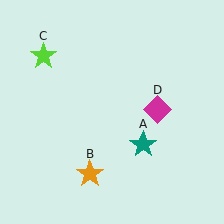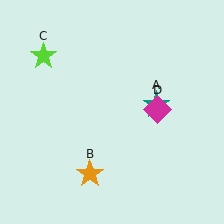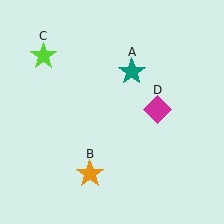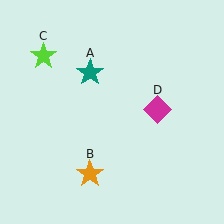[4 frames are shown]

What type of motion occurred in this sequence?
The teal star (object A) rotated counterclockwise around the center of the scene.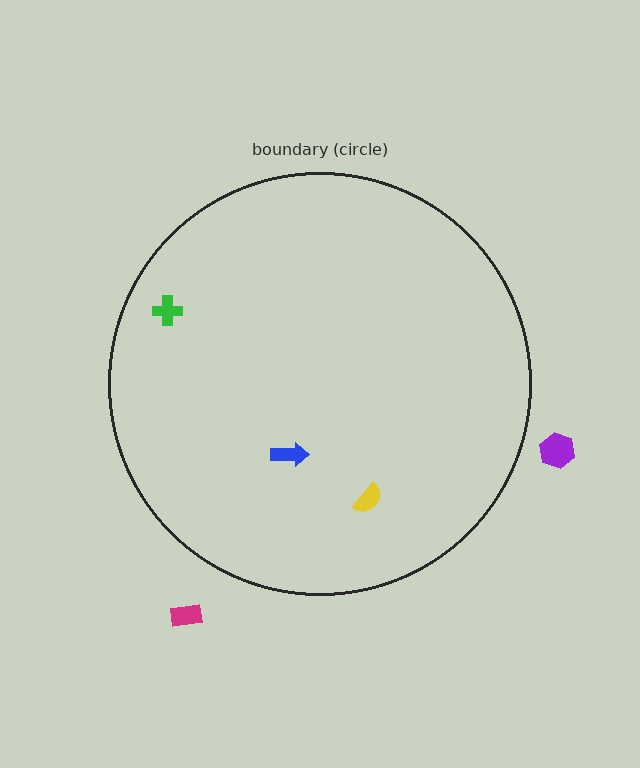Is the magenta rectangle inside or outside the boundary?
Outside.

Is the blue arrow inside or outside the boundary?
Inside.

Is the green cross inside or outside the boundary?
Inside.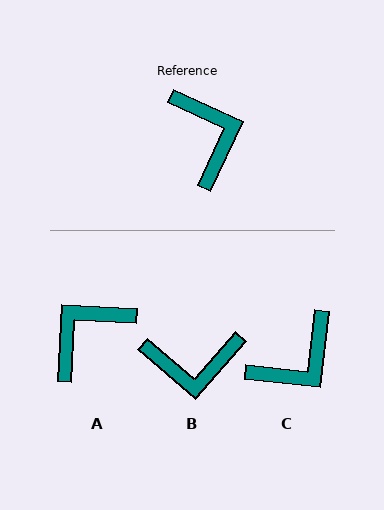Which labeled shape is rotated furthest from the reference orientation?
A, about 112 degrees away.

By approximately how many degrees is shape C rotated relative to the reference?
Approximately 71 degrees clockwise.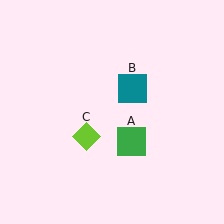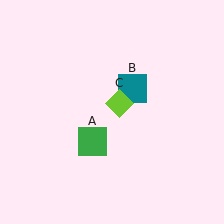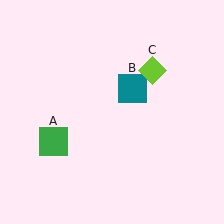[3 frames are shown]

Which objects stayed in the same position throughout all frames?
Teal square (object B) remained stationary.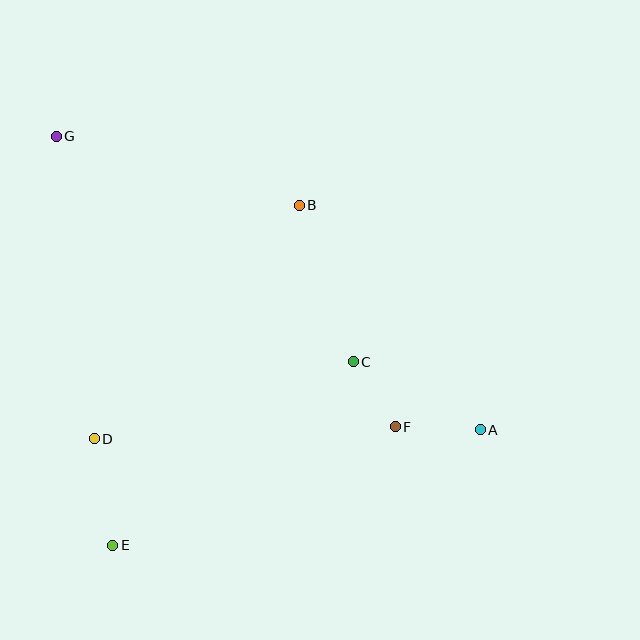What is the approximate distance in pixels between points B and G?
The distance between B and G is approximately 253 pixels.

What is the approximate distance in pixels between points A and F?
The distance between A and F is approximately 85 pixels.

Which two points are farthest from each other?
Points A and G are farthest from each other.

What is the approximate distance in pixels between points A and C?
The distance between A and C is approximately 144 pixels.